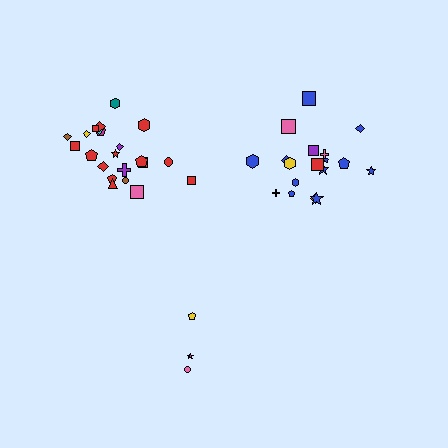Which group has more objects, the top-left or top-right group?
The top-left group.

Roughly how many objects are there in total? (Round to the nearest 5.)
Roughly 45 objects in total.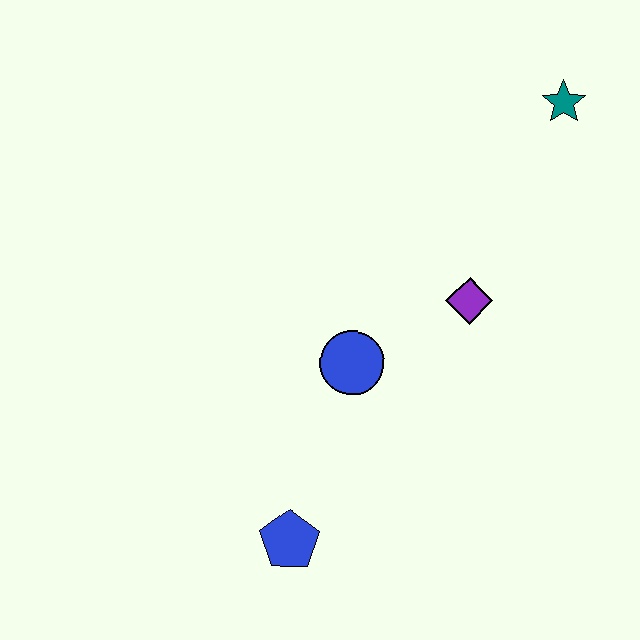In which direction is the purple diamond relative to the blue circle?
The purple diamond is to the right of the blue circle.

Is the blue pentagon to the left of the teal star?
Yes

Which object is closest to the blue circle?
The purple diamond is closest to the blue circle.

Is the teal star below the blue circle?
No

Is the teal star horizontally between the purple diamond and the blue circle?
No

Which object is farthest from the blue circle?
The teal star is farthest from the blue circle.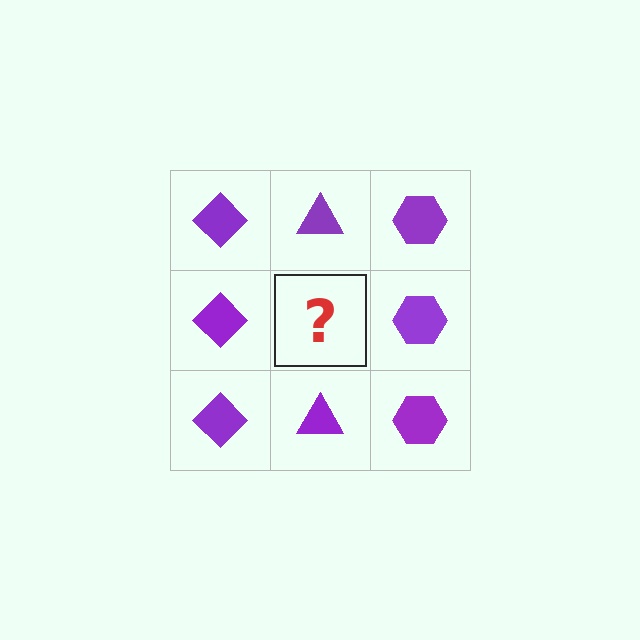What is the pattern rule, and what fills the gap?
The rule is that each column has a consistent shape. The gap should be filled with a purple triangle.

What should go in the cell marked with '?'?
The missing cell should contain a purple triangle.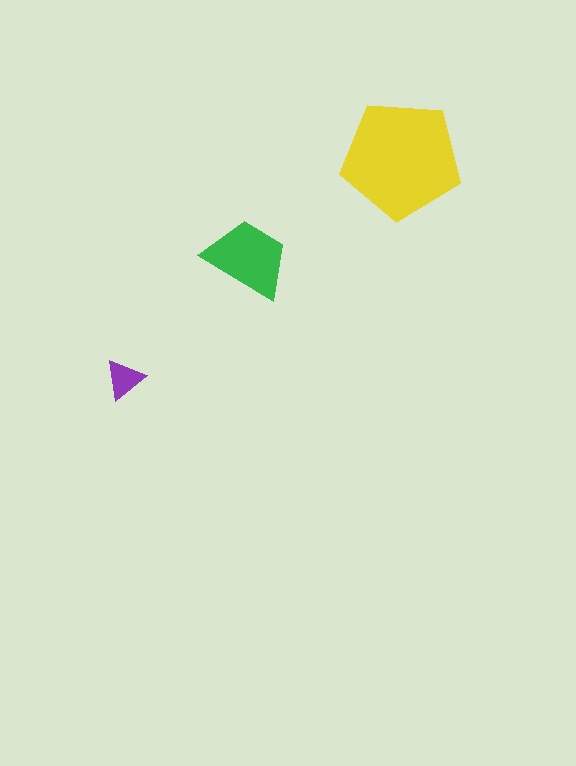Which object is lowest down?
The purple triangle is bottommost.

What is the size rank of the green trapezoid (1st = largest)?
2nd.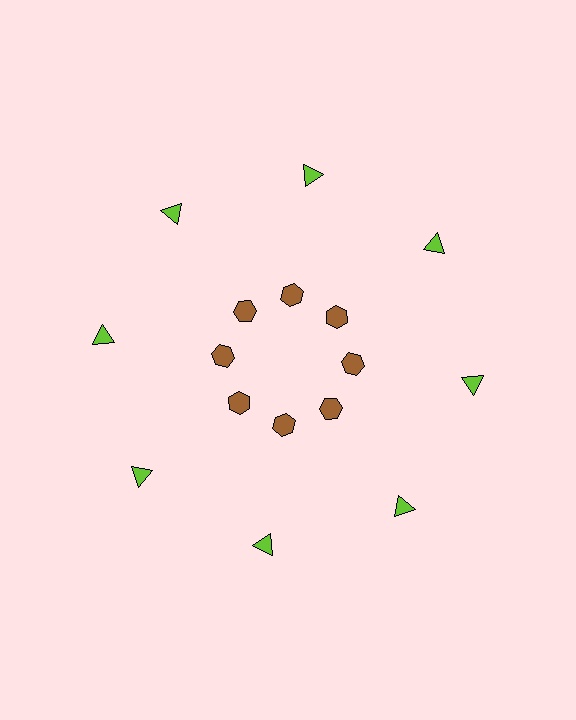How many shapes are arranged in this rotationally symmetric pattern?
There are 16 shapes, arranged in 8 groups of 2.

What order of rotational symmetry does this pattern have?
This pattern has 8-fold rotational symmetry.